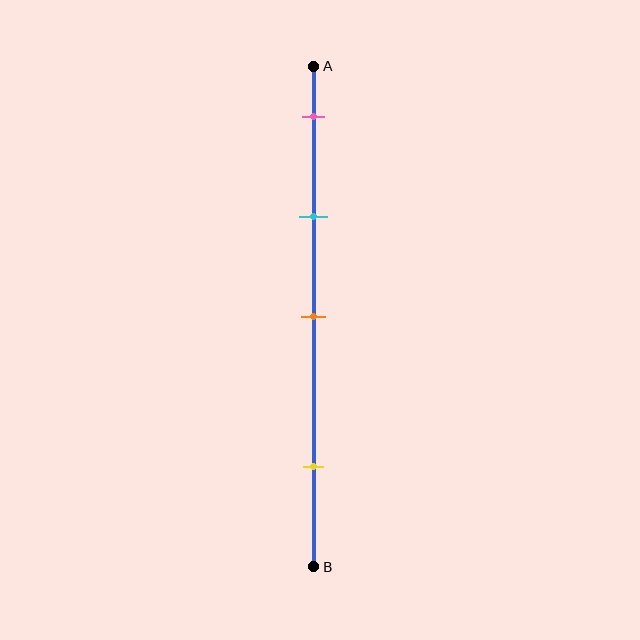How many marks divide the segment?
There are 4 marks dividing the segment.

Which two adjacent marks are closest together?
The pink and cyan marks are the closest adjacent pair.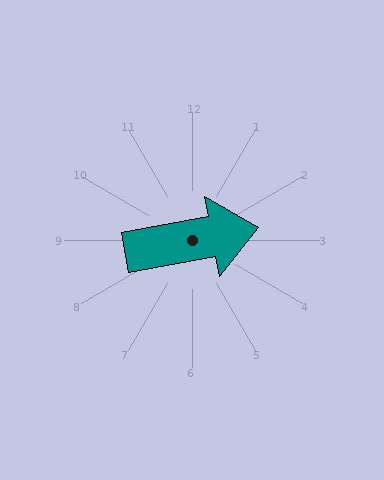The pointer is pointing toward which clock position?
Roughly 3 o'clock.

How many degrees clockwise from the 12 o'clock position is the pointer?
Approximately 80 degrees.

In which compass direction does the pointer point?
East.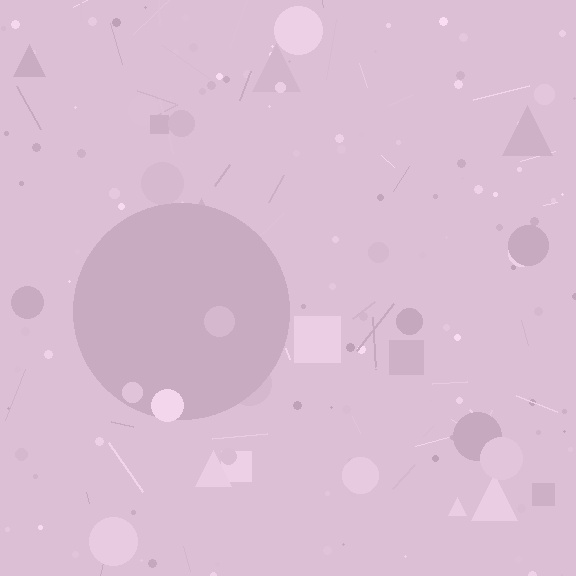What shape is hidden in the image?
A circle is hidden in the image.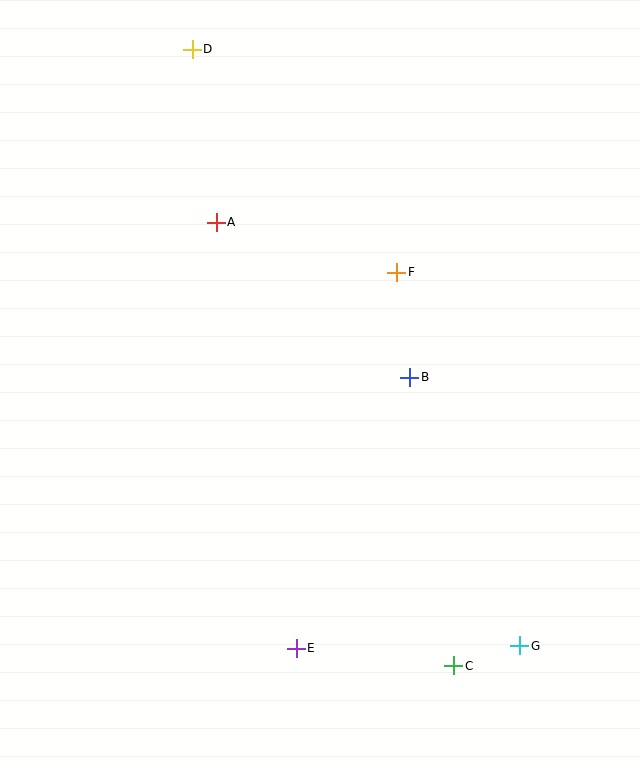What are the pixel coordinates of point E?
Point E is at (296, 648).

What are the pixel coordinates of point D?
Point D is at (192, 49).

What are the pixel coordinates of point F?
Point F is at (397, 272).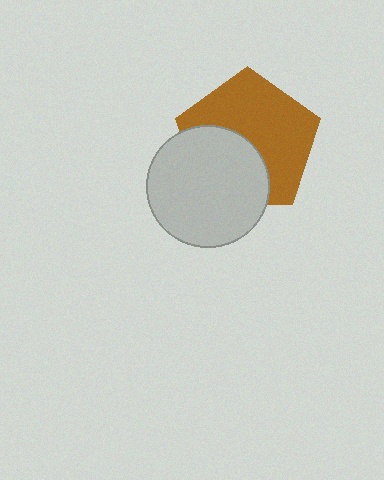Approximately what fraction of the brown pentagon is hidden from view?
Roughly 39% of the brown pentagon is hidden behind the light gray circle.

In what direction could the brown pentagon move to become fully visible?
The brown pentagon could move toward the upper-right. That would shift it out from behind the light gray circle entirely.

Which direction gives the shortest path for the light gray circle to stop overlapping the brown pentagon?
Moving toward the lower-left gives the shortest separation.